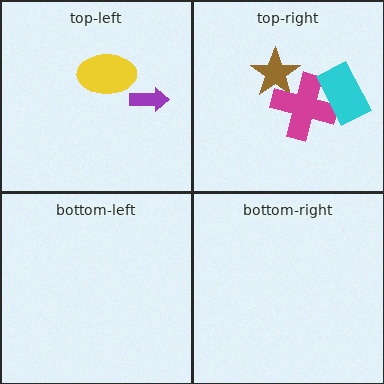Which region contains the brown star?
The top-right region.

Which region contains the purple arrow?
The top-left region.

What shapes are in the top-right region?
The brown star, the magenta cross, the cyan rectangle.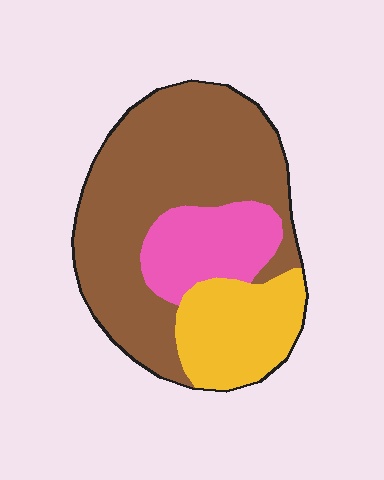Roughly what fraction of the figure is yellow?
Yellow covers 22% of the figure.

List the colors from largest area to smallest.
From largest to smallest: brown, yellow, pink.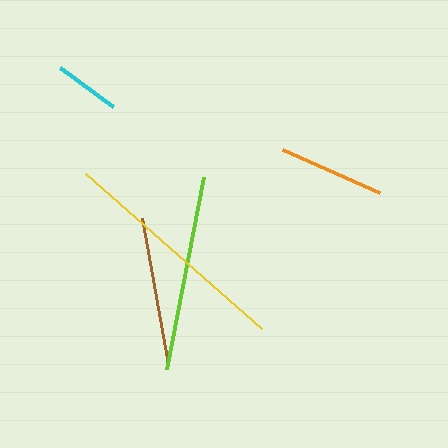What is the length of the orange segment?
The orange segment is approximately 105 pixels long.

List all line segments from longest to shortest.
From longest to shortest: yellow, lime, brown, orange, cyan.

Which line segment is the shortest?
The cyan line is the shortest at approximately 66 pixels.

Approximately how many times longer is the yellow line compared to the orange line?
The yellow line is approximately 2.2 times the length of the orange line.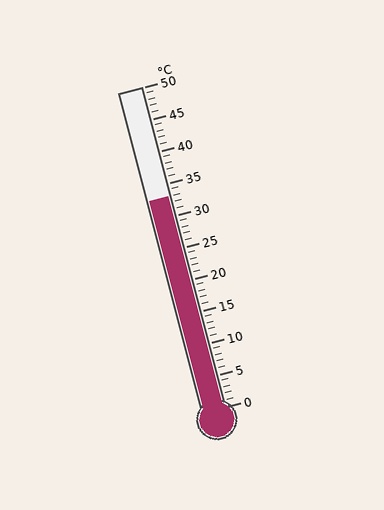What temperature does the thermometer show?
The thermometer shows approximately 33°C.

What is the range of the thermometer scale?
The thermometer scale ranges from 0°C to 50°C.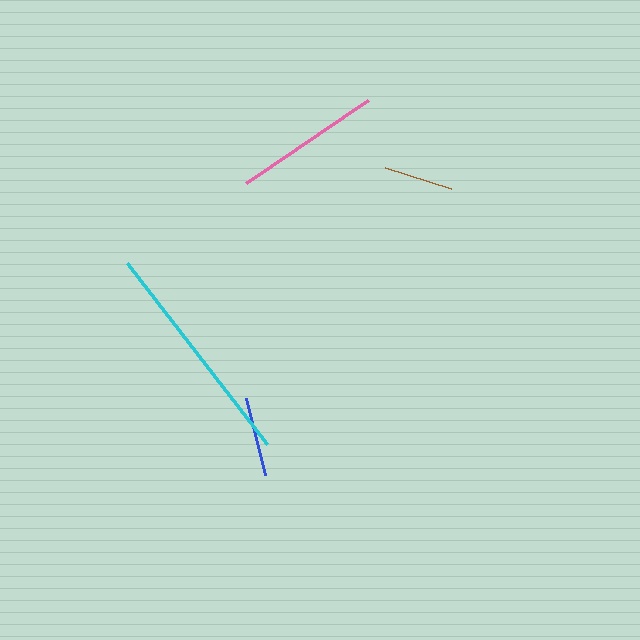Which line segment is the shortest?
The brown line is the shortest at approximately 69 pixels.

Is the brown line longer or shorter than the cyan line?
The cyan line is longer than the brown line.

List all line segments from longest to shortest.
From longest to shortest: cyan, pink, blue, brown.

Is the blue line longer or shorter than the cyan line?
The cyan line is longer than the blue line.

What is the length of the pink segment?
The pink segment is approximately 148 pixels long.